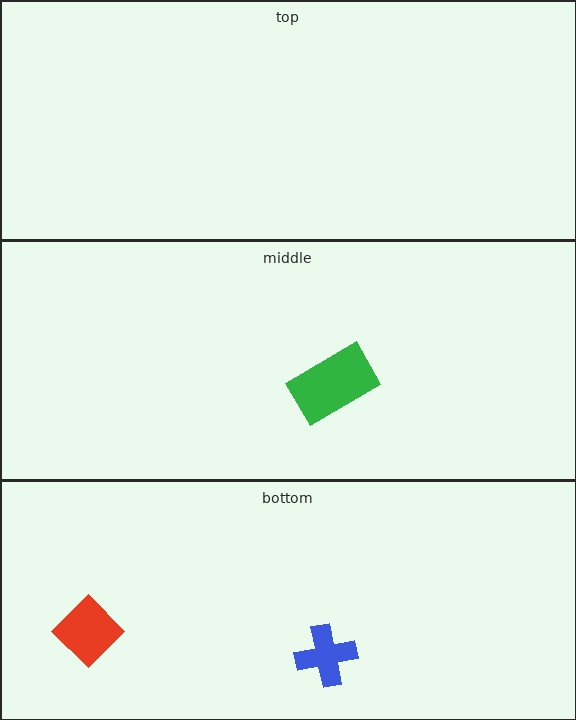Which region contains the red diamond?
The bottom region.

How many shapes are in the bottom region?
2.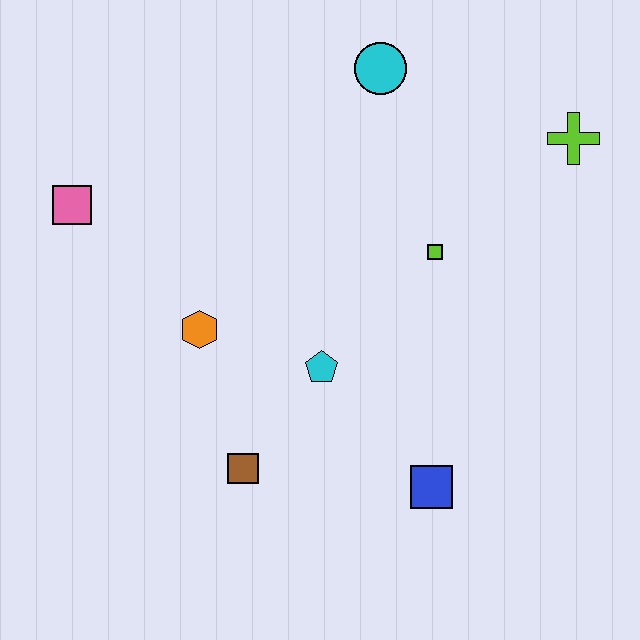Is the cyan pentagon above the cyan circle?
No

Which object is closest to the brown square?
The cyan pentagon is closest to the brown square.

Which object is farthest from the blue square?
The pink square is farthest from the blue square.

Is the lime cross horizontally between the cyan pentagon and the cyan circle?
No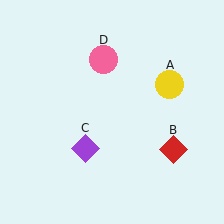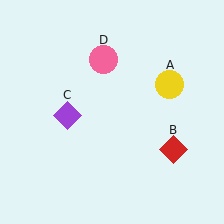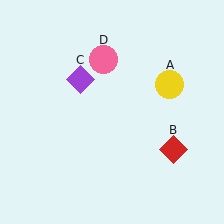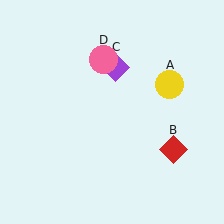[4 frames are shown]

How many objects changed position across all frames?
1 object changed position: purple diamond (object C).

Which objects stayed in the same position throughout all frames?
Yellow circle (object A) and red diamond (object B) and pink circle (object D) remained stationary.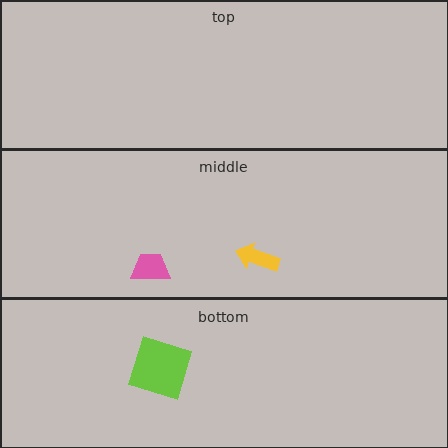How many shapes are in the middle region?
2.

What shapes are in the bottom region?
The lime square.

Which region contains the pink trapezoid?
The middle region.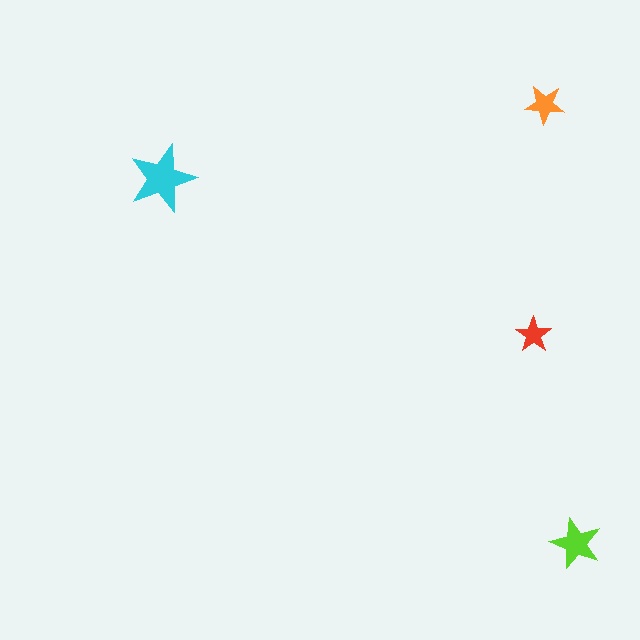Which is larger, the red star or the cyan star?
The cyan one.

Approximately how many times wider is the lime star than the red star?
About 1.5 times wider.